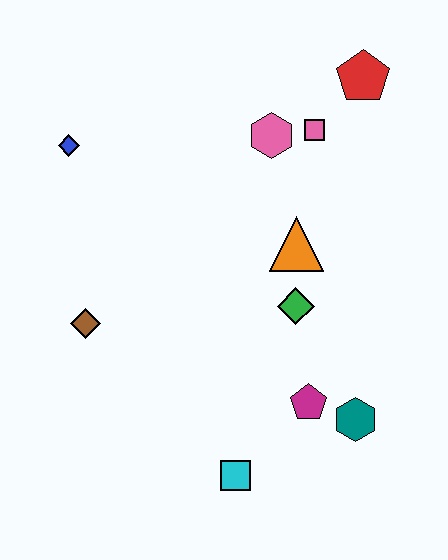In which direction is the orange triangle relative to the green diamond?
The orange triangle is above the green diamond.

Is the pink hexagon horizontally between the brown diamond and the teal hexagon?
Yes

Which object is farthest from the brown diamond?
The red pentagon is farthest from the brown diamond.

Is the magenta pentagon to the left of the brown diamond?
No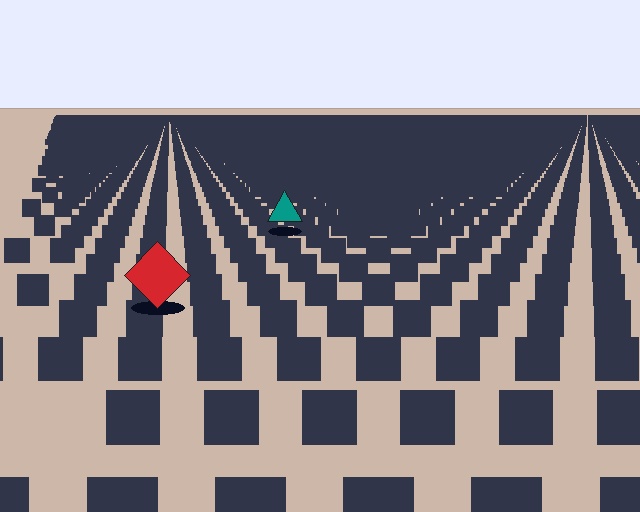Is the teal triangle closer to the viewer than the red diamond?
No. The red diamond is closer — you can tell from the texture gradient: the ground texture is coarser near it.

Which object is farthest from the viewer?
The teal triangle is farthest from the viewer. It appears smaller and the ground texture around it is denser.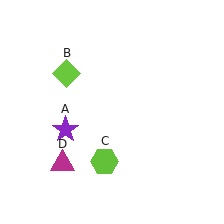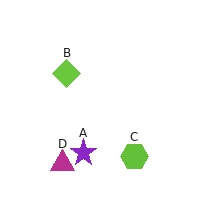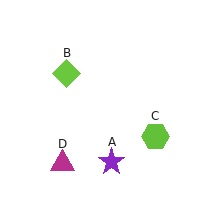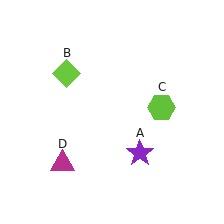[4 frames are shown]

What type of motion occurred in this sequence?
The purple star (object A), lime hexagon (object C) rotated counterclockwise around the center of the scene.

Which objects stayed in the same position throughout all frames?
Lime diamond (object B) and magenta triangle (object D) remained stationary.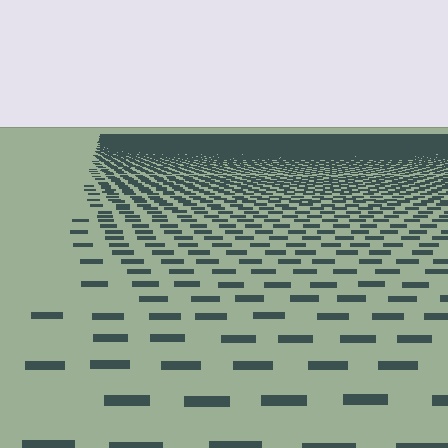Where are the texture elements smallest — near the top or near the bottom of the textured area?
Near the top.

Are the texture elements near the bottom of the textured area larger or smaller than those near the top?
Larger. Near the bottom, elements are closer to the viewer and appear at a bigger on-screen size.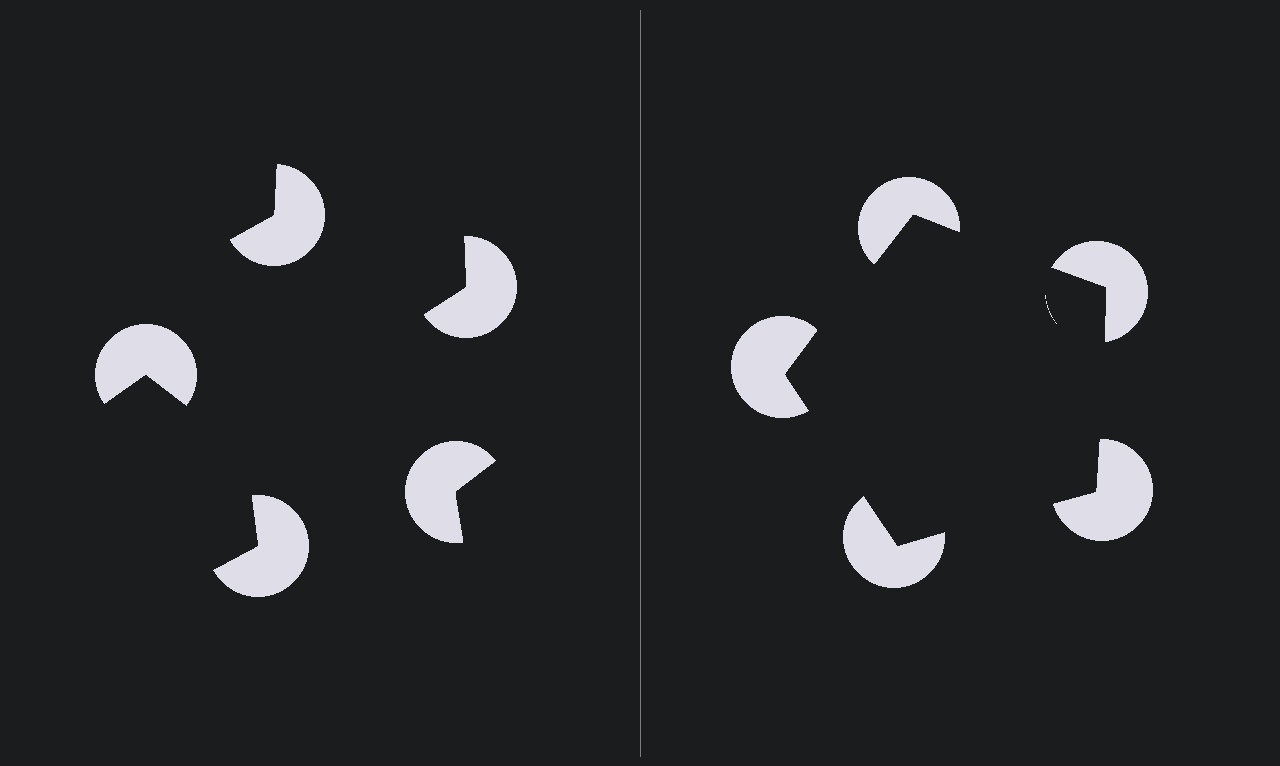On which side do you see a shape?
An illusory pentagon appears on the right side. On the left side the wedge cuts are rotated, so no coherent shape forms.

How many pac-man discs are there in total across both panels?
10 — 5 on each side.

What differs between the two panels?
The pac-man discs are positioned identically on both sides; only the wedge orientations differ. On the right they align to a pentagon; on the left they are misaligned.